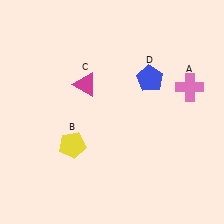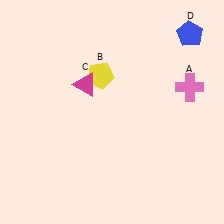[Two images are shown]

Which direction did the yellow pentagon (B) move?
The yellow pentagon (B) moved up.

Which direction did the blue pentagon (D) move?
The blue pentagon (D) moved up.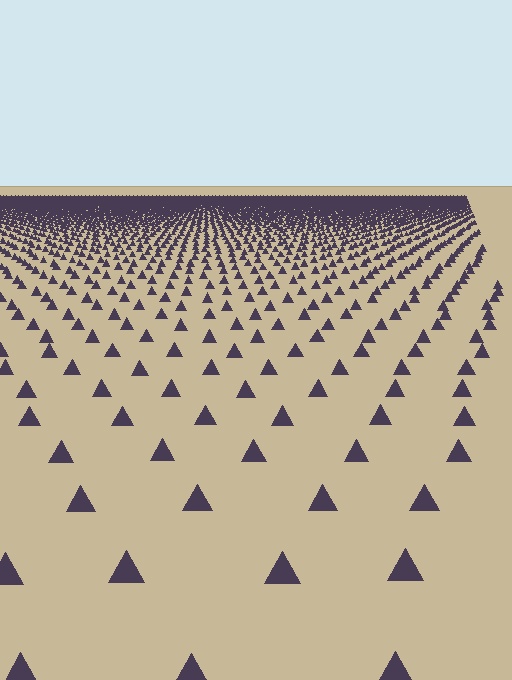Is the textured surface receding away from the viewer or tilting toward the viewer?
The surface is receding away from the viewer. Texture elements get smaller and denser toward the top.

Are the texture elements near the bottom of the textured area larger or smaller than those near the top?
Larger. Near the bottom, elements are closer to the viewer and appear at a bigger on-screen size.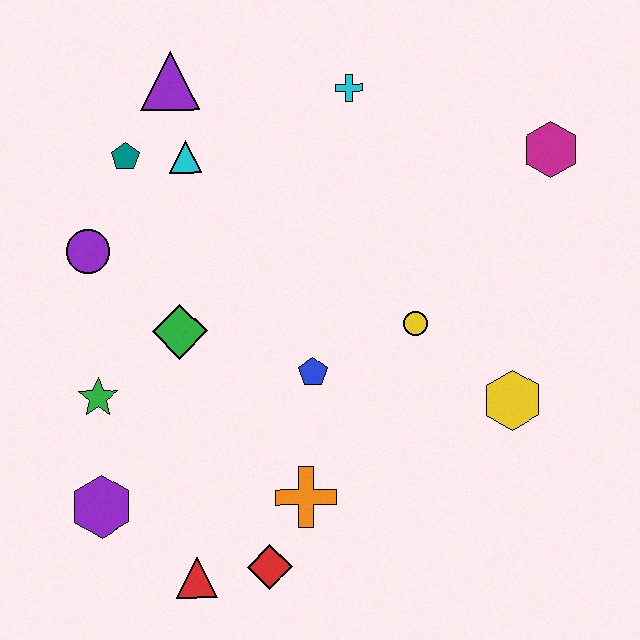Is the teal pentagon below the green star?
No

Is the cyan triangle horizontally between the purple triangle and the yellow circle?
Yes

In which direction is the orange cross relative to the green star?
The orange cross is to the right of the green star.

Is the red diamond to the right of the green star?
Yes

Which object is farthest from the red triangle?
The magenta hexagon is farthest from the red triangle.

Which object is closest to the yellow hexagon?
The yellow circle is closest to the yellow hexagon.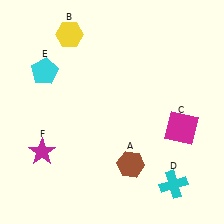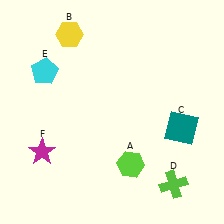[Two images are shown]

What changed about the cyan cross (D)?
In Image 1, D is cyan. In Image 2, it changed to lime.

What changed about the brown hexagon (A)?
In Image 1, A is brown. In Image 2, it changed to lime.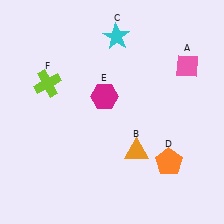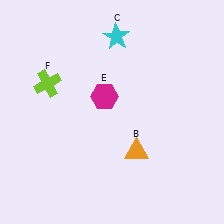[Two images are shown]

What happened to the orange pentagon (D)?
The orange pentagon (D) was removed in Image 2. It was in the bottom-right area of Image 1.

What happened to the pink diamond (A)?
The pink diamond (A) was removed in Image 2. It was in the top-right area of Image 1.